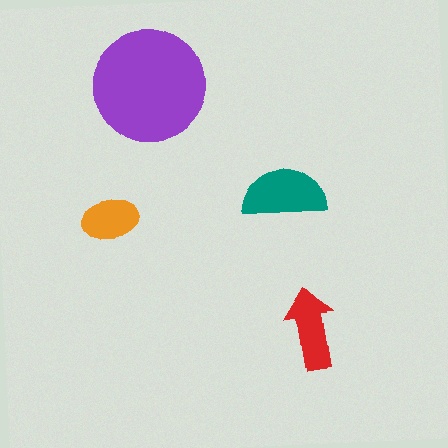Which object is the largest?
The purple circle.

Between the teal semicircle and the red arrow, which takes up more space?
The teal semicircle.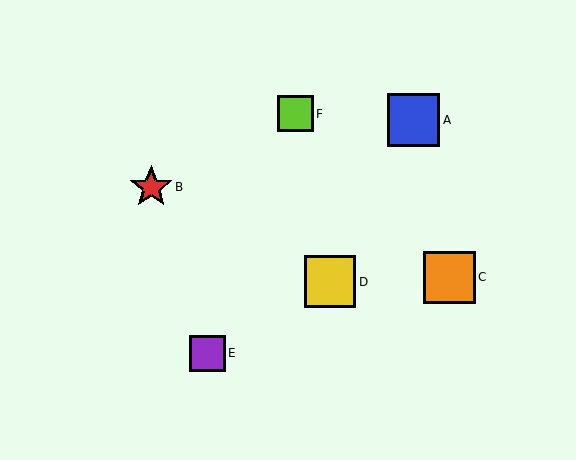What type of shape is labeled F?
Shape F is a lime square.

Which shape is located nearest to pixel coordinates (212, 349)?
The purple square (labeled E) at (207, 353) is nearest to that location.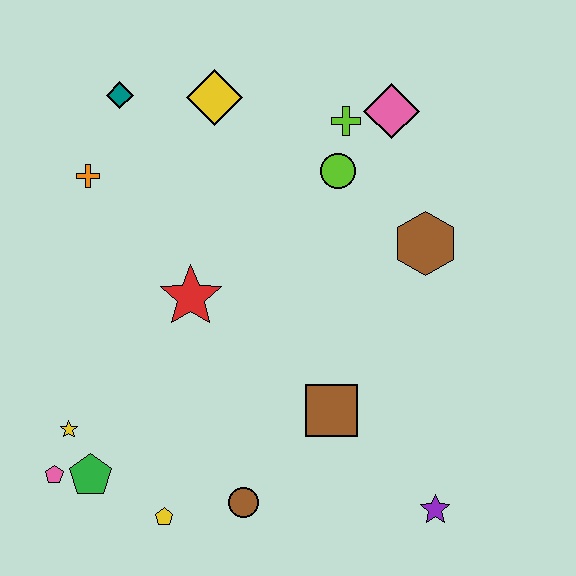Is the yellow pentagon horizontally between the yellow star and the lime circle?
Yes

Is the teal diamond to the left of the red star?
Yes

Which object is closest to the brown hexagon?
The lime circle is closest to the brown hexagon.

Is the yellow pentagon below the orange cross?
Yes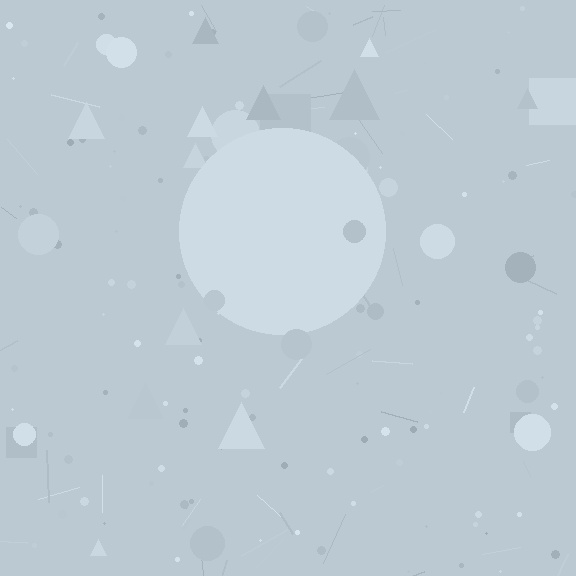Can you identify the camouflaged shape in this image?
The camouflaged shape is a circle.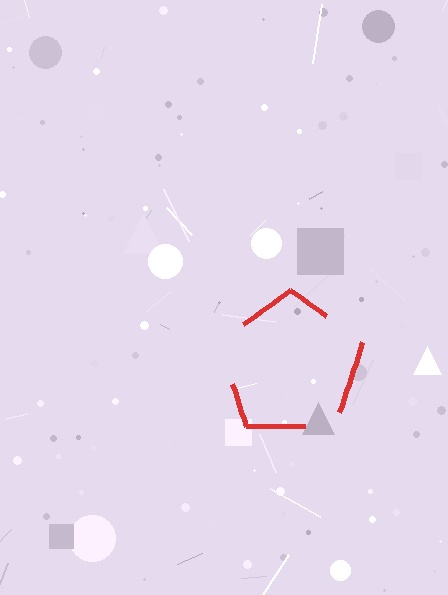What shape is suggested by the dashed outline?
The dashed outline suggests a pentagon.